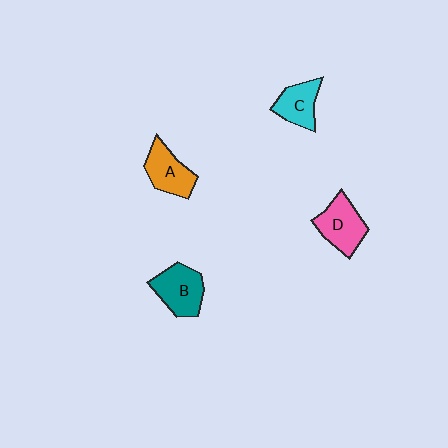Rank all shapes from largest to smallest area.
From largest to smallest: B (teal), D (pink), A (orange), C (cyan).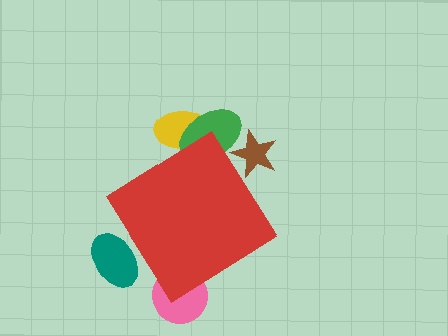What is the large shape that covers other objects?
A red diamond.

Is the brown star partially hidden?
Yes, the brown star is partially hidden behind the red diamond.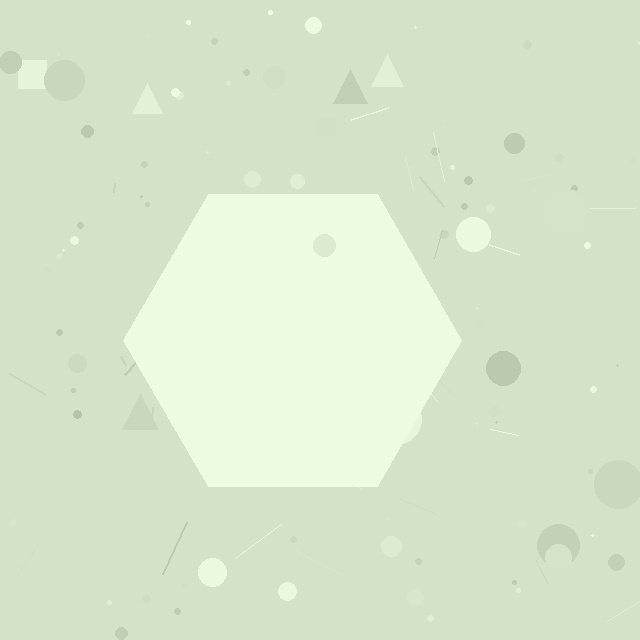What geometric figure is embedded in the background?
A hexagon is embedded in the background.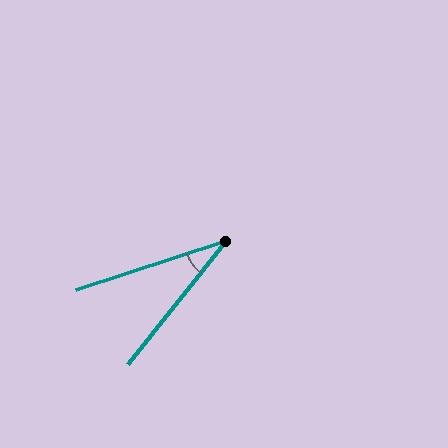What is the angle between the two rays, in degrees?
Approximately 34 degrees.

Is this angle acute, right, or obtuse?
It is acute.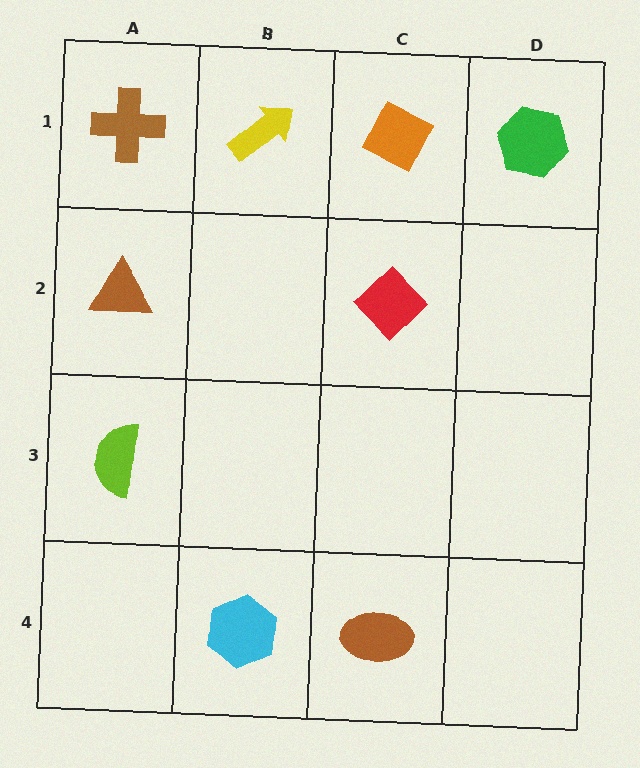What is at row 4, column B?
A cyan hexagon.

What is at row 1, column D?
A green hexagon.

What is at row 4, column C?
A brown ellipse.